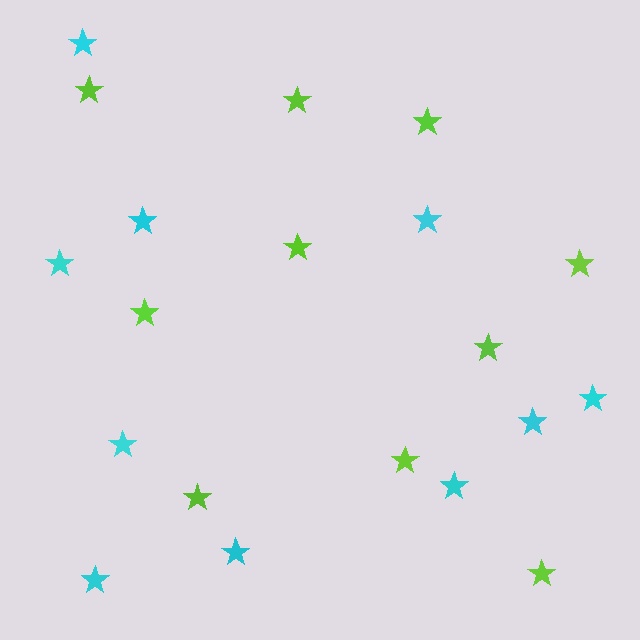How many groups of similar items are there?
There are 2 groups: one group of lime stars (10) and one group of cyan stars (10).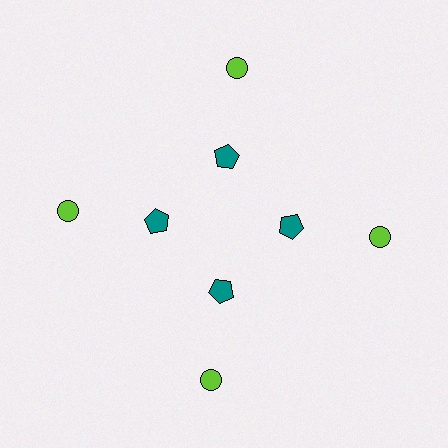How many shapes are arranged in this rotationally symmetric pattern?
There are 8 shapes, arranged in 4 groups of 2.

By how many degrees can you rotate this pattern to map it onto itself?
The pattern maps onto itself every 90 degrees of rotation.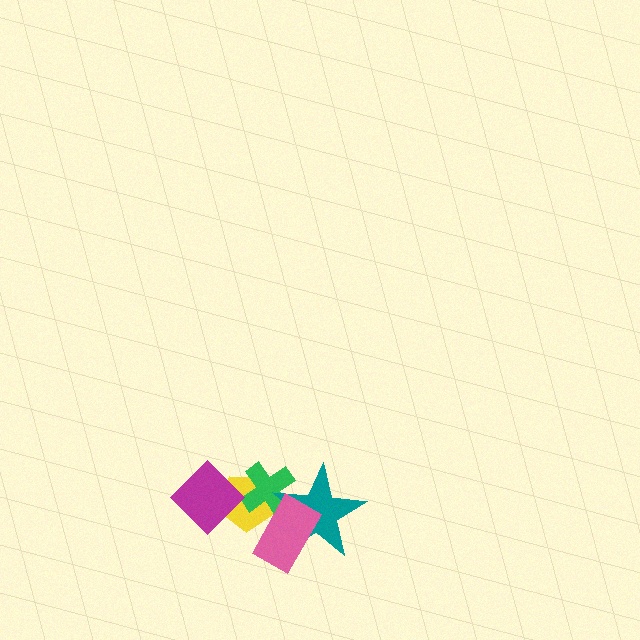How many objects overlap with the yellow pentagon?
4 objects overlap with the yellow pentagon.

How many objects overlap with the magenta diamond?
1 object overlaps with the magenta diamond.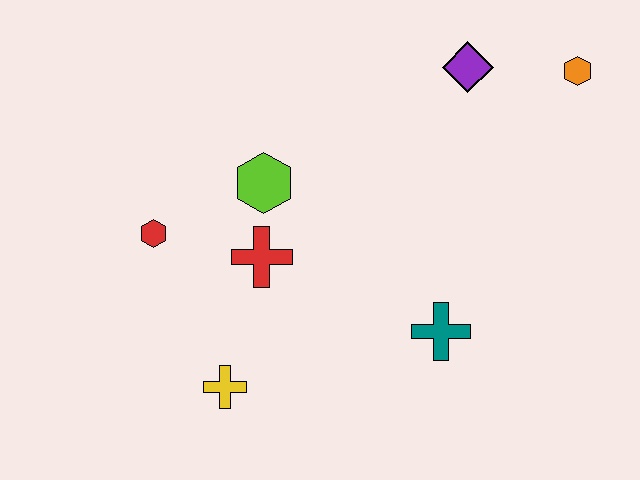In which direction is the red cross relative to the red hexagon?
The red cross is to the right of the red hexagon.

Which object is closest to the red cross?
The lime hexagon is closest to the red cross.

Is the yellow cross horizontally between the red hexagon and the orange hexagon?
Yes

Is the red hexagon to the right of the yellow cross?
No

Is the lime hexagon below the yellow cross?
No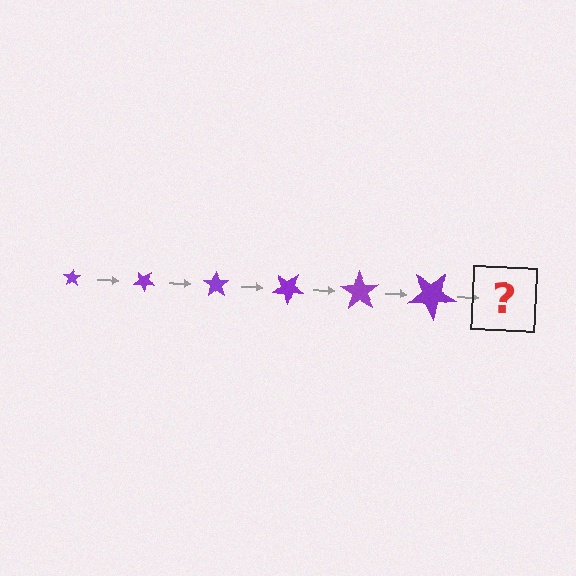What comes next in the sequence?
The next element should be a star, larger than the previous one and rotated 210 degrees from the start.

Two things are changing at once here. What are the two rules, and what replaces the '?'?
The two rules are that the star grows larger each step and it rotates 35 degrees each step. The '?' should be a star, larger than the previous one and rotated 210 degrees from the start.